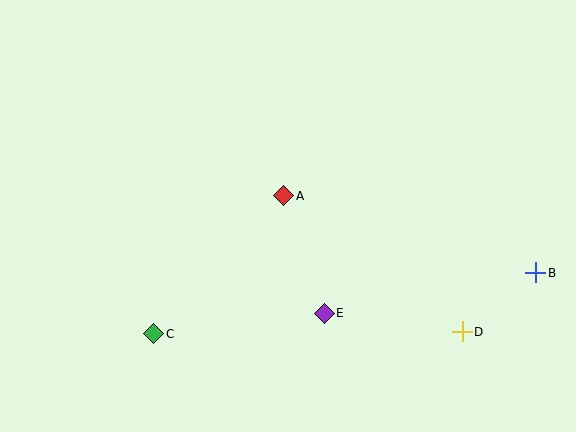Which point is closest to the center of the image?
Point A at (284, 196) is closest to the center.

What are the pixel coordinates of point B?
Point B is at (536, 273).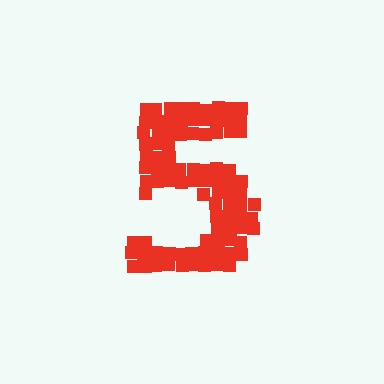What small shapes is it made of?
It is made of small squares.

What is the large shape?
The large shape is the digit 5.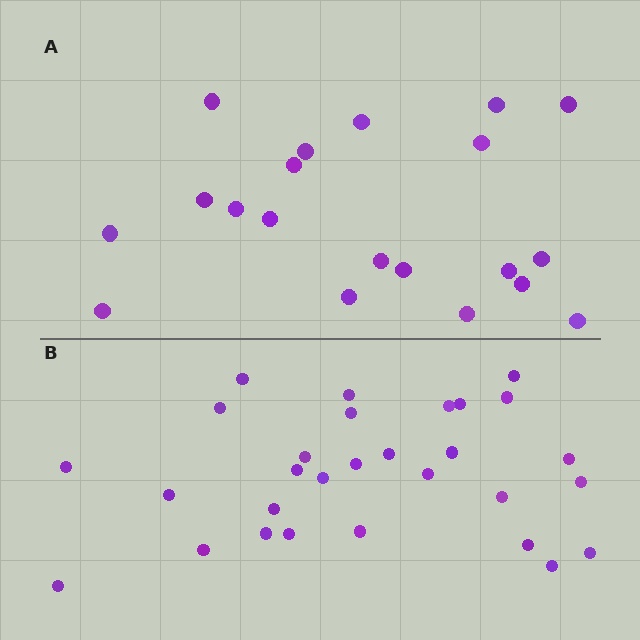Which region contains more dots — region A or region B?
Region B (the bottom region) has more dots.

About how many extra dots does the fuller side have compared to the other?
Region B has roughly 8 or so more dots than region A.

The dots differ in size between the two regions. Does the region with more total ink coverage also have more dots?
No. Region A has more total ink coverage because its dots are larger, but region B actually contains more individual dots. Total area can be misleading — the number of items is what matters here.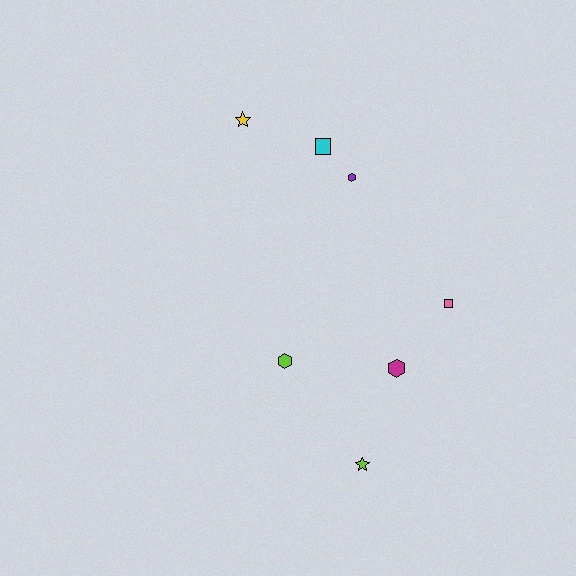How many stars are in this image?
There are 2 stars.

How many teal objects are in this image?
There are no teal objects.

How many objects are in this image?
There are 7 objects.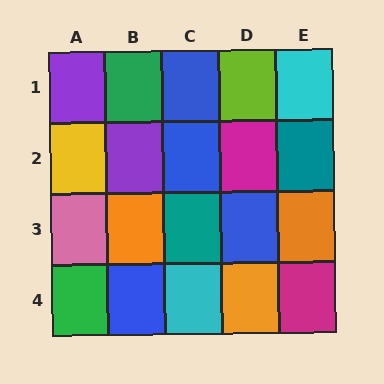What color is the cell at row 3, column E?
Orange.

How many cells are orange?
3 cells are orange.